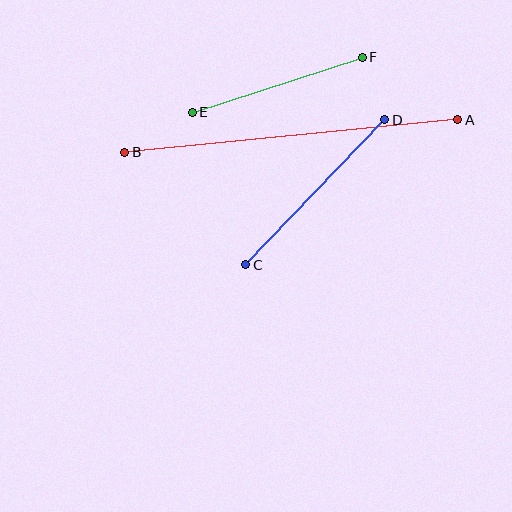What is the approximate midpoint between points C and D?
The midpoint is at approximately (315, 192) pixels.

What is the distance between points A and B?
The distance is approximately 335 pixels.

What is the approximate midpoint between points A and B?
The midpoint is at approximately (291, 136) pixels.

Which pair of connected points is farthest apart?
Points A and B are farthest apart.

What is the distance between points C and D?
The distance is approximately 201 pixels.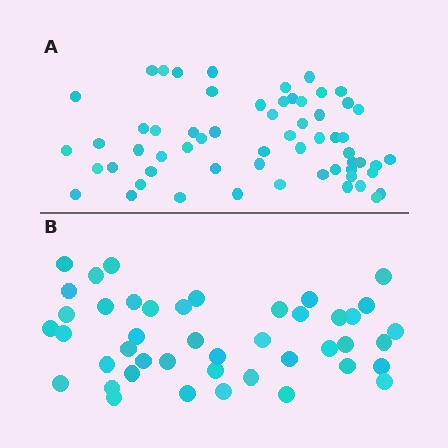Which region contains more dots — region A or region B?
Region A (the top region) has more dots.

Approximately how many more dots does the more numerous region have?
Region A has approximately 15 more dots than region B.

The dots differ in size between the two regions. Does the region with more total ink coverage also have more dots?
No. Region B has more total ink coverage because its dots are larger, but region A actually contains more individual dots. Total area can be misleading — the number of items is what matters here.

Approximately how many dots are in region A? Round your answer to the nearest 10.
About 60 dots.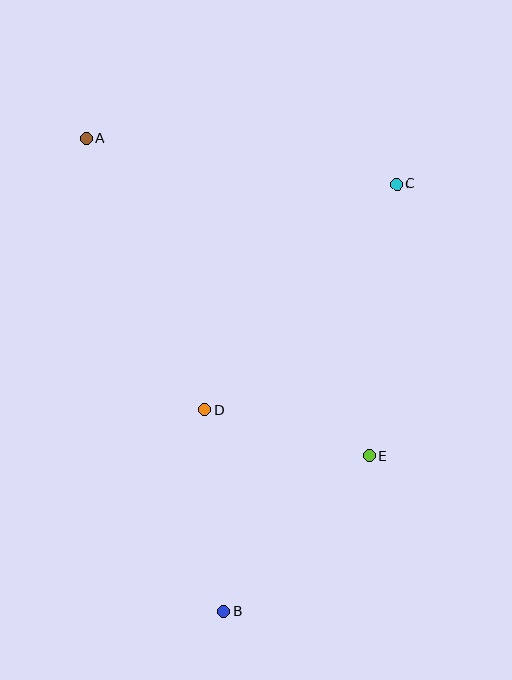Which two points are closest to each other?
Points D and E are closest to each other.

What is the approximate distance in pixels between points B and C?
The distance between B and C is approximately 462 pixels.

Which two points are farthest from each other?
Points A and B are farthest from each other.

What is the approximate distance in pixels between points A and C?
The distance between A and C is approximately 314 pixels.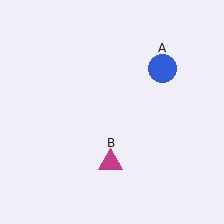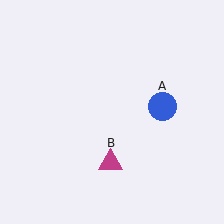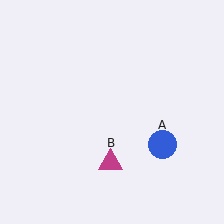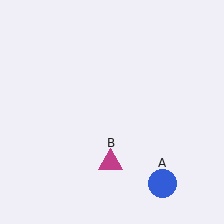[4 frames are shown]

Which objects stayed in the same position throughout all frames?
Magenta triangle (object B) remained stationary.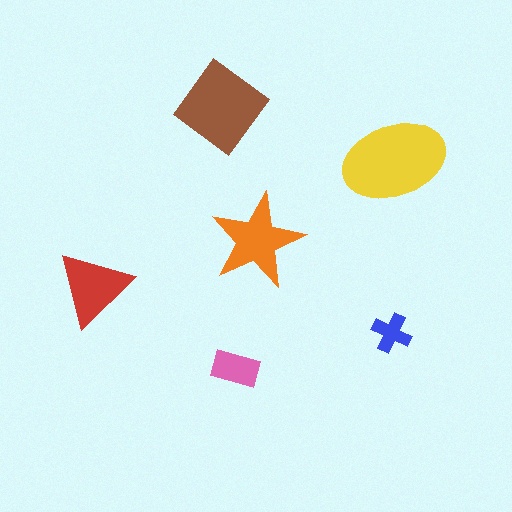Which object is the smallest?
The blue cross.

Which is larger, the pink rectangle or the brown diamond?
The brown diamond.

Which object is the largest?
The yellow ellipse.